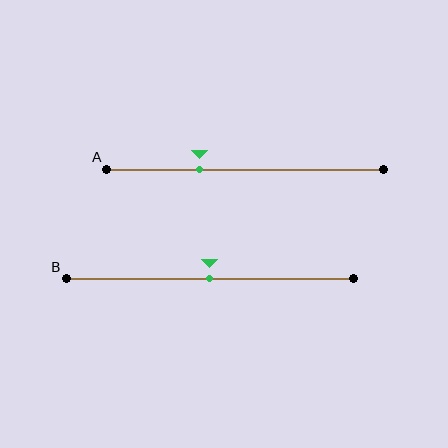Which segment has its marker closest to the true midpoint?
Segment B has its marker closest to the true midpoint.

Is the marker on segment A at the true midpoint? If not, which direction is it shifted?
No, the marker on segment A is shifted to the left by about 17% of the segment length.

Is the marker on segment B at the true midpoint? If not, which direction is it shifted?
Yes, the marker on segment B is at the true midpoint.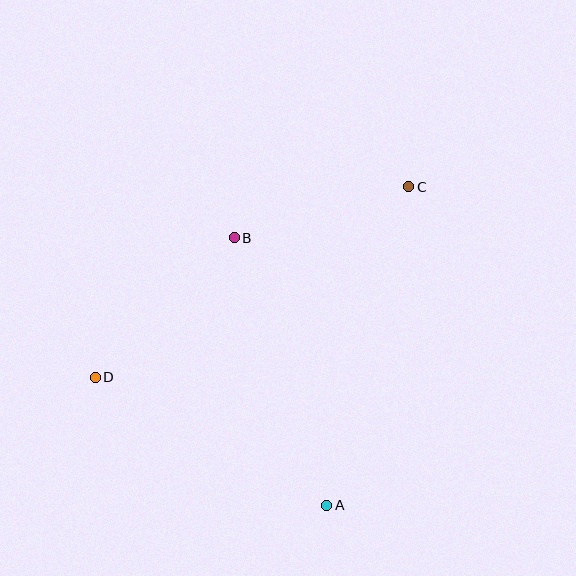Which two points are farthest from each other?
Points C and D are farthest from each other.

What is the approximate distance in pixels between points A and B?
The distance between A and B is approximately 283 pixels.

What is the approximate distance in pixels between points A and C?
The distance between A and C is approximately 329 pixels.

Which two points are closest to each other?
Points B and C are closest to each other.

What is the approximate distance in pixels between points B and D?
The distance between B and D is approximately 197 pixels.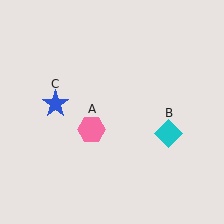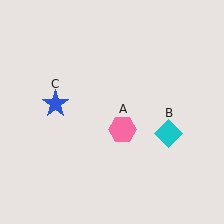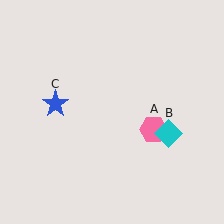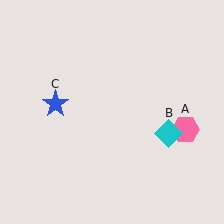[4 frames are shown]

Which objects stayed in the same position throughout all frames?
Cyan diamond (object B) and blue star (object C) remained stationary.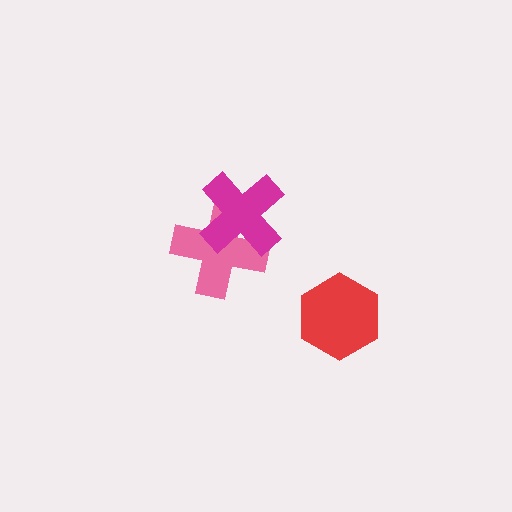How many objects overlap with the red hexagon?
0 objects overlap with the red hexagon.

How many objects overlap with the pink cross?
1 object overlaps with the pink cross.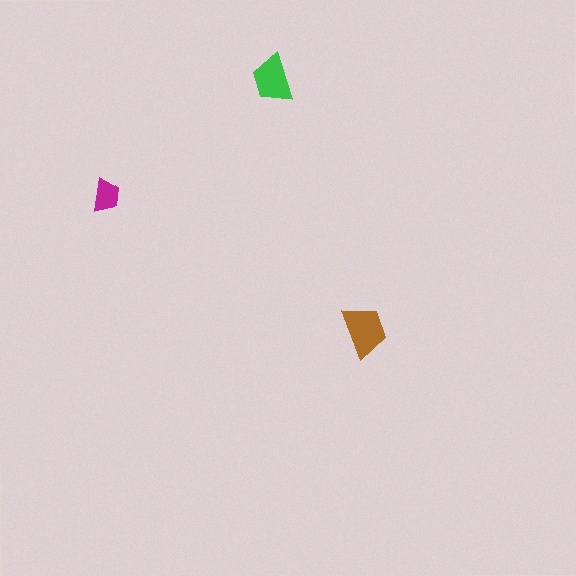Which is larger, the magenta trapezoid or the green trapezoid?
The green one.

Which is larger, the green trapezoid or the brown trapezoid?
The brown one.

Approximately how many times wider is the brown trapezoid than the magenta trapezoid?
About 1.5 times wider.